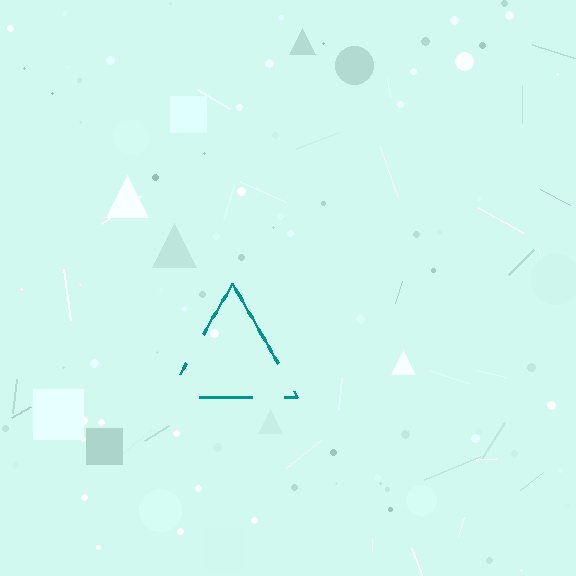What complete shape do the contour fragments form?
The contour fragments form a triangle.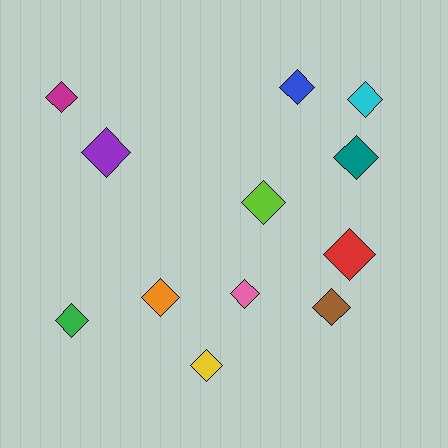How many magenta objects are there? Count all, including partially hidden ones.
There is 1 magenta object.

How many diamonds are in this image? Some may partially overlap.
There are 12 diamonds.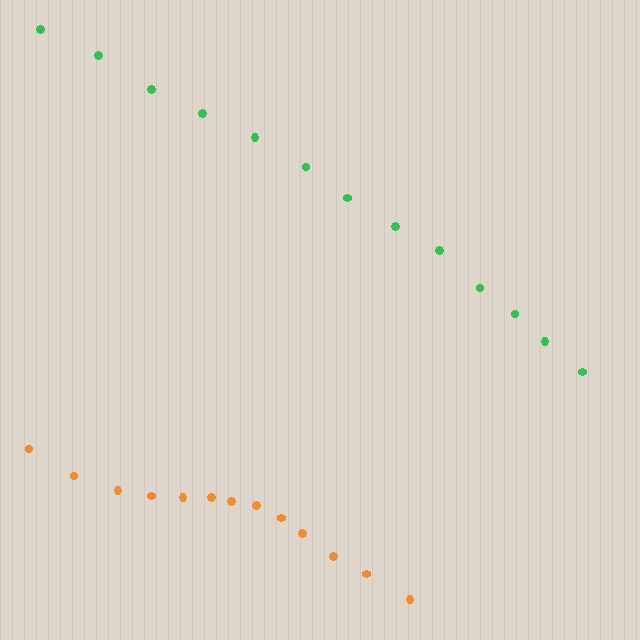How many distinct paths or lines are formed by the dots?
There are 2 distinct paths.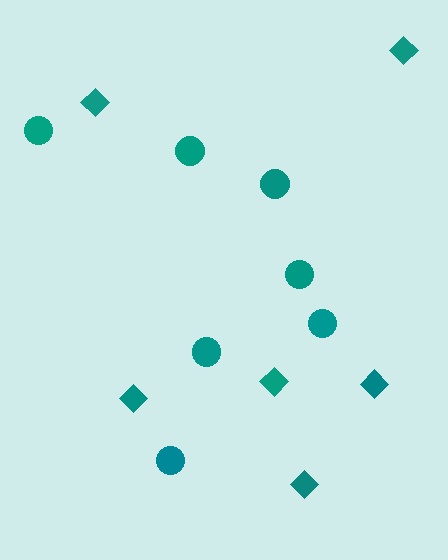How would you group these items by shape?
There are 2 groups: one group of circles (7) and one group of diamonds (6).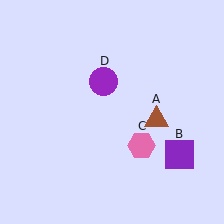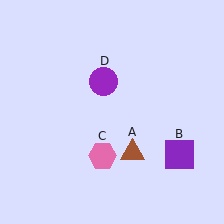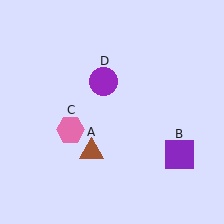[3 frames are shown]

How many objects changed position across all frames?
2 objects changed position: brown triangle (object A), pink hexagon (object C).